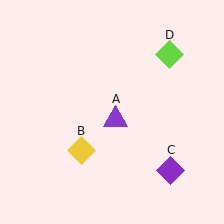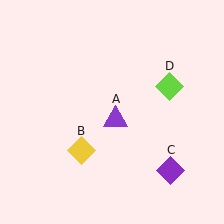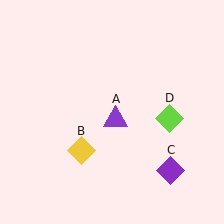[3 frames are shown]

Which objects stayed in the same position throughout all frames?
Purple triangle (object A) and yellow diamond (object B) and purple diamond (object C) remained stationary.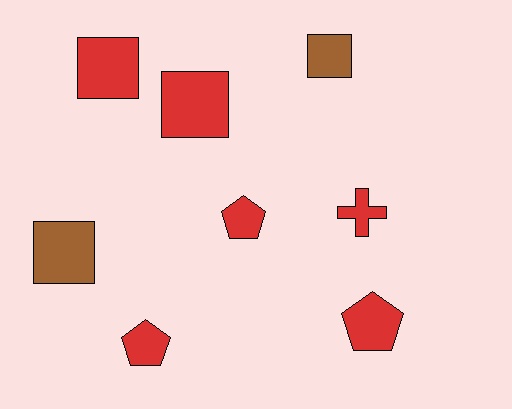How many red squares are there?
There are 2 red squares.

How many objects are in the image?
There are 8 objects.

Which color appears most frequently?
Red, with 6 objects.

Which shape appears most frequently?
Square, with 4 objects.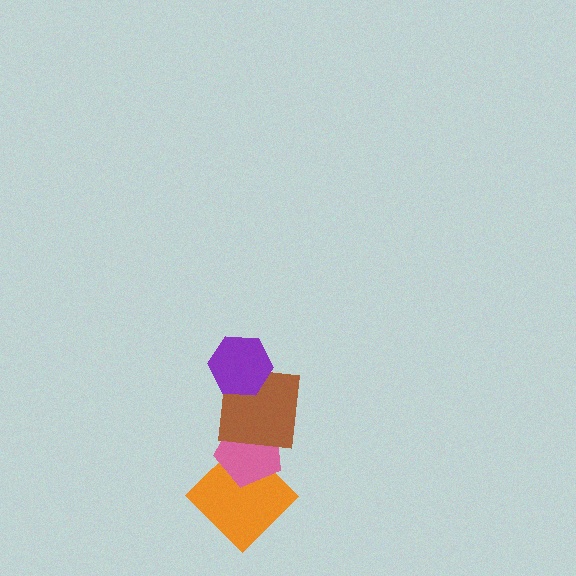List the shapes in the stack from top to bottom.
From top to bottom: the purple hexagon, the brown square, the pink pentagon, the orange diamond.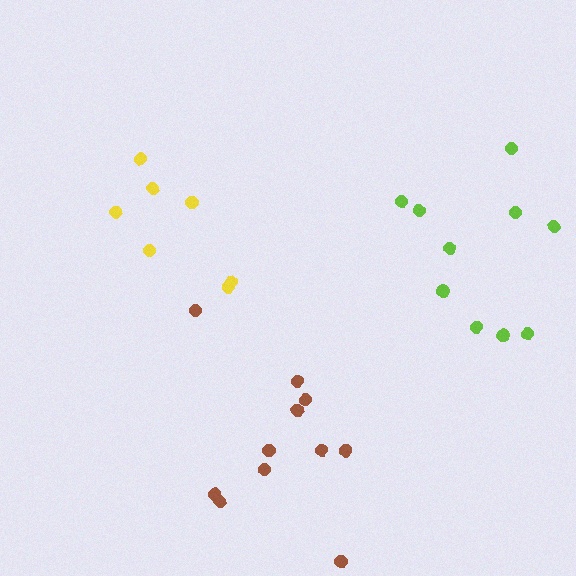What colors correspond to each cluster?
The clusters are colored: yellow, lime, brown.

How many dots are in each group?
Group 1: 7 dots, Group 2: 11 dots, Group 3: 11 dots (29 total).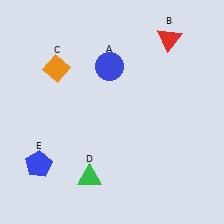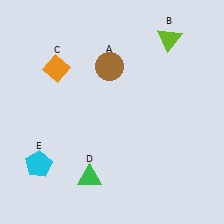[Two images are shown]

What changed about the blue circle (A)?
In Image 1, A is blue. In Image 2, it changed to brown.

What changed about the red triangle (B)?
In Image 1, B is red. In Image 2, it changed to lime.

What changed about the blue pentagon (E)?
In Image 1, E is blue. In Image 2, it changed to cyan.